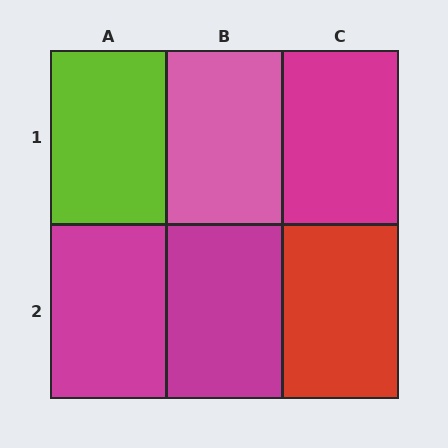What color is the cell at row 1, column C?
Magenta.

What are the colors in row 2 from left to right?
Magenta, magenta, red.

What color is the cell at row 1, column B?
Pink.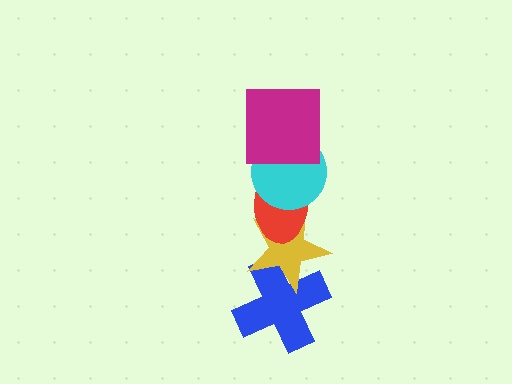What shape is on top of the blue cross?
The yellow star is on top of the blue cross.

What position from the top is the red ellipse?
The red ellipse is 3rd from the top.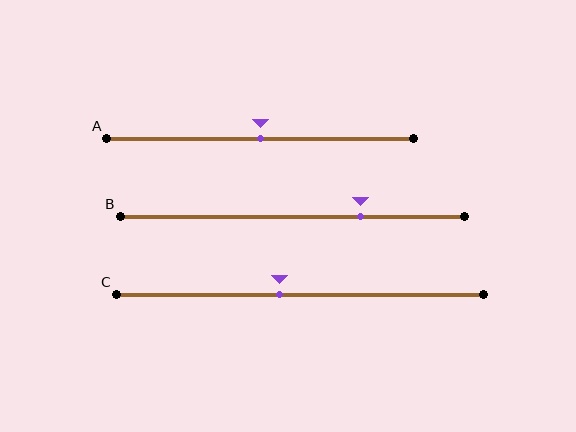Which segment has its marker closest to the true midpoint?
Segment A has its marker closest to the true midpoint.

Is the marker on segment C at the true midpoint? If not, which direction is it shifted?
No, the marker on segment C is shifted to the left by about 6% of the segment length.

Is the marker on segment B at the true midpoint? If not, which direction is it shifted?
No, the marker on segment B is shifted to the right by about 20% of the segment length.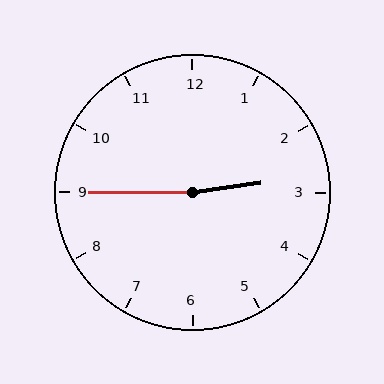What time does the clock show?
2:45.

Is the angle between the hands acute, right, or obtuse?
It is obtuse.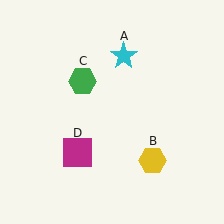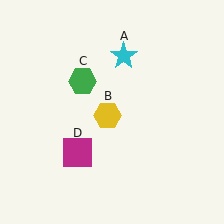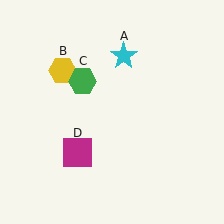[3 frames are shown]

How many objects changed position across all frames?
1 object changed position: yellow hexagon (object B).